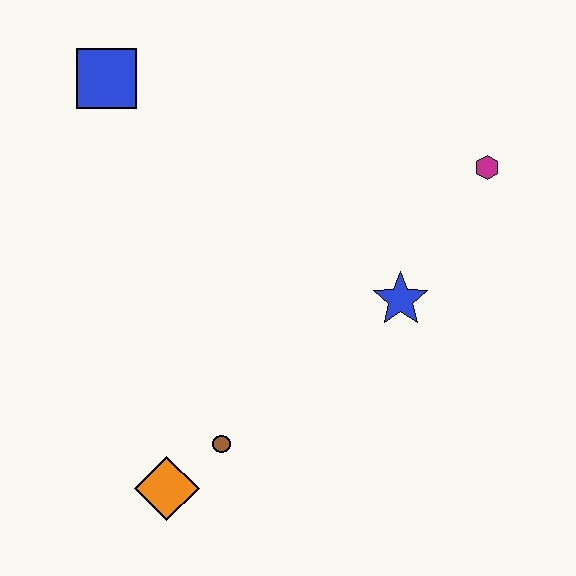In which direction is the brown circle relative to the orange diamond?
The brown circle is to the right of the orange diamond.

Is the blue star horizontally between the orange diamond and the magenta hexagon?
Yes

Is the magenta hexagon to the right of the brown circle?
Yes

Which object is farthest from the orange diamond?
The magenta hexagon is farthest from the orange diamond.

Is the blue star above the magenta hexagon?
No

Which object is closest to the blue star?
The magenta hexagon is closest to the blue star.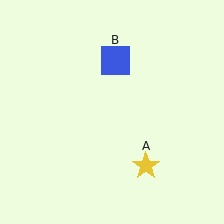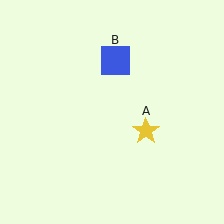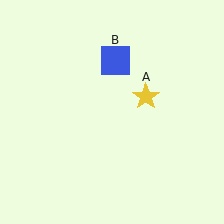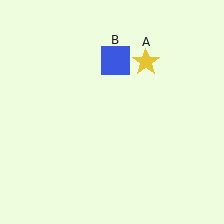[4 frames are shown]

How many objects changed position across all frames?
1 object changed position: yellow star (object A).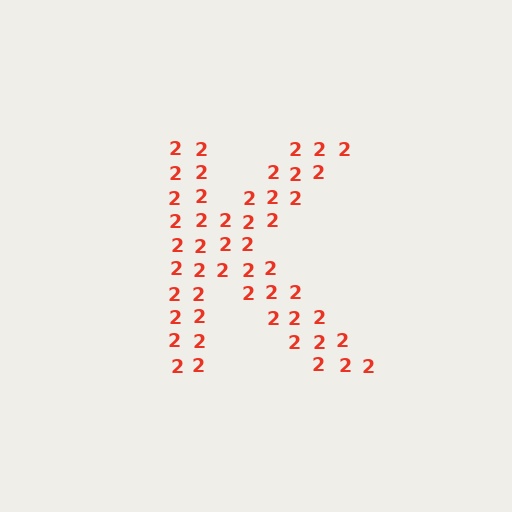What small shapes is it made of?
It is made of small digit 2's.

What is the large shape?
The large shape is the letter K.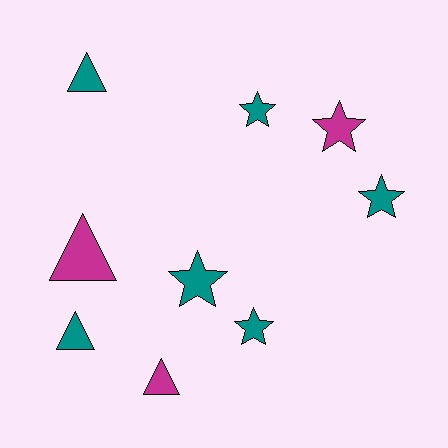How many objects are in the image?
There are 9 objects.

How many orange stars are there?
There are no orange stars.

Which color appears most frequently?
Teal, with 6 objects.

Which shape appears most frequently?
Star, with 5 objects.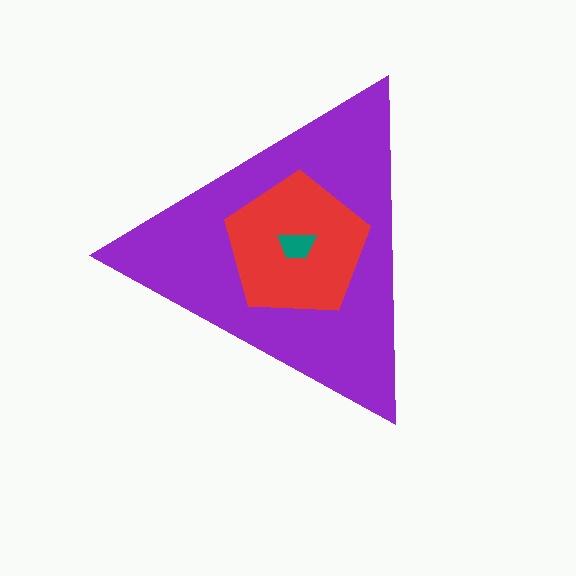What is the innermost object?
The teal trapezoid.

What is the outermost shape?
The purple triangle.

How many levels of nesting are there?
3.